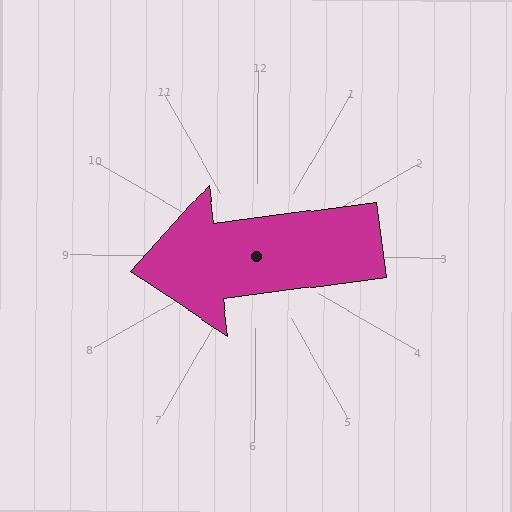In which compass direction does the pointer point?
West.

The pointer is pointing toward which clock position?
Roughly 9 o'clock.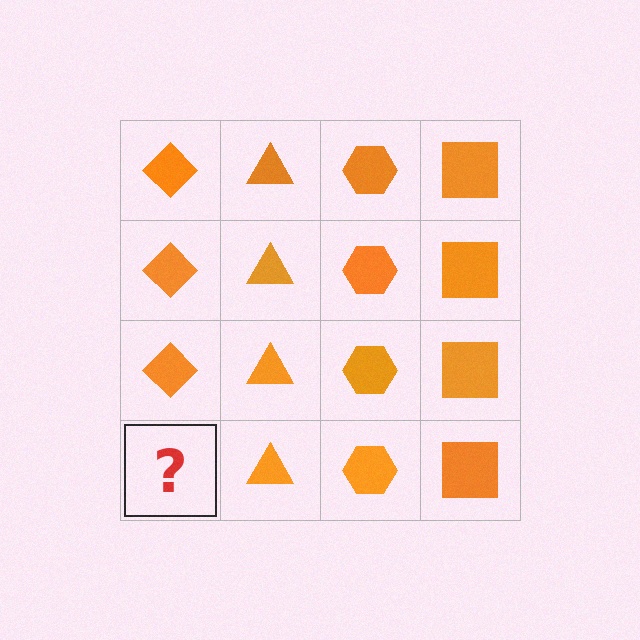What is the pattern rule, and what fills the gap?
The rule is that each column has a consistent shape. The gap should be filled with an orange diamond.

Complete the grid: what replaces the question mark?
The question mark should be replaced with an orange diamond.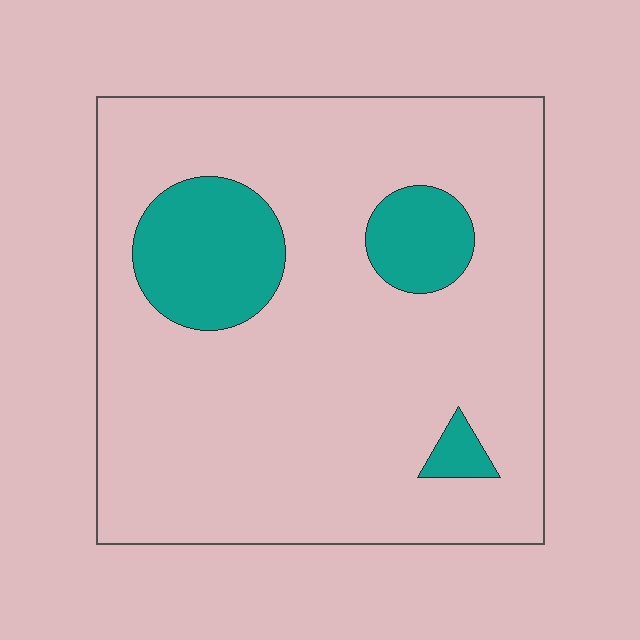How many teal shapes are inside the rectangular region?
3.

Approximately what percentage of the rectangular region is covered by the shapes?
Approximately 15%.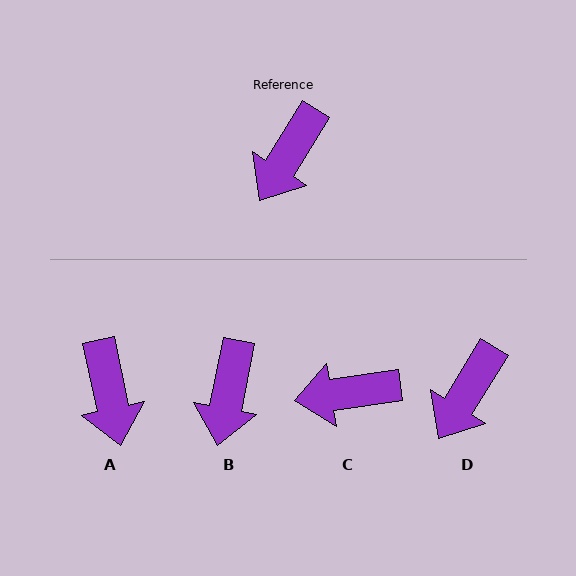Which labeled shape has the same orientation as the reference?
D.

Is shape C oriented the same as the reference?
No, it is off by about 50 degrees.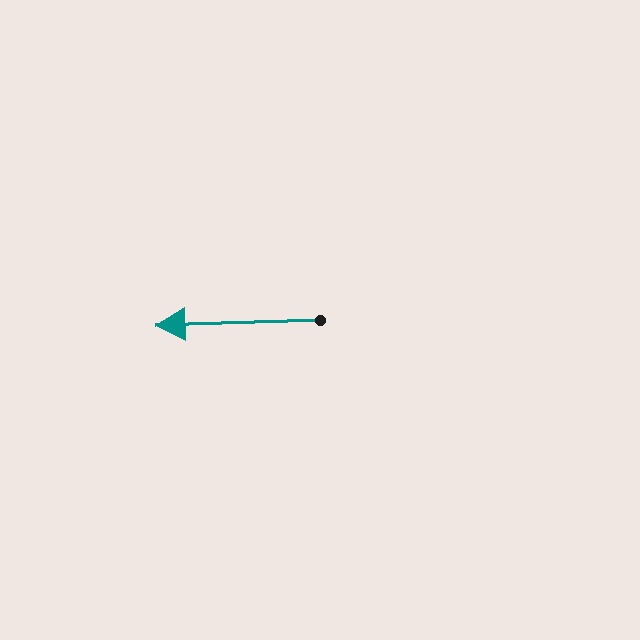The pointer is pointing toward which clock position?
Roughly 9 o'clock.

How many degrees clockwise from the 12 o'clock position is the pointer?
Approximately 268 degrees.